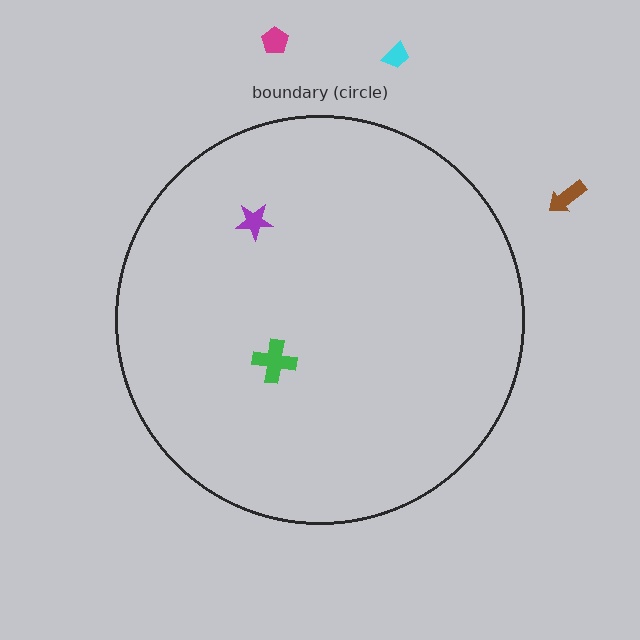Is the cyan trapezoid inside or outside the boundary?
Outside.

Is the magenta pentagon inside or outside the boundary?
Outside.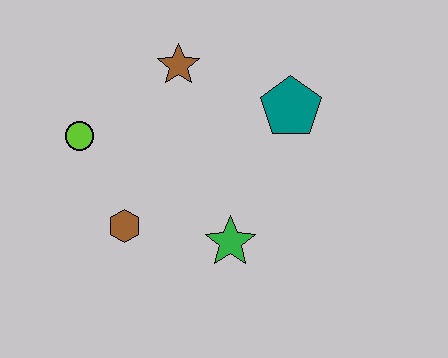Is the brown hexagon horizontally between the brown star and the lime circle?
Yes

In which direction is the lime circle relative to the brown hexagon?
The lime circle is above the brown hexagon.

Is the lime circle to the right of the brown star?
No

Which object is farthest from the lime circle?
The teal pentagon is farthest from the lime circle.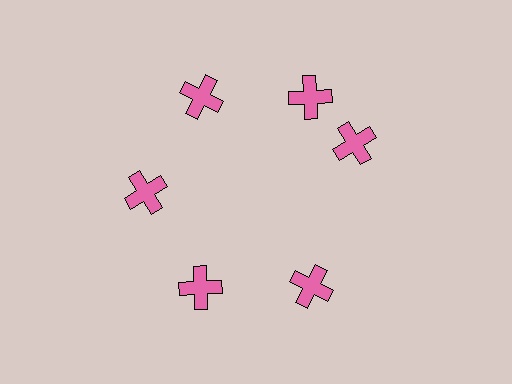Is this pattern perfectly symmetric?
No. The 6 pink crosses are arranged in a ring, but one element near the 3 o'clock position is rotated out of alignment along the ring, breaking the 6-fold rotational symmetry.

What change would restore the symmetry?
The symmetry would be restored by rotating it back into even spacing with its neighbors so that all 6 crosses sit at equal angles and equal distance from the center.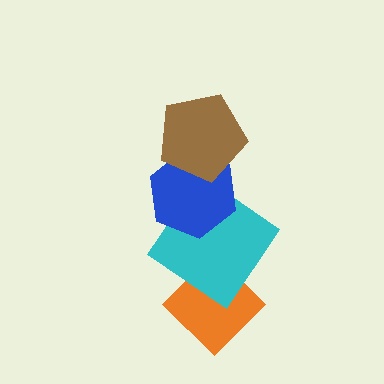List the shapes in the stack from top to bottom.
From top to bottom: the brown pentagon, the blue hexagon, the cyan diamond, the orange diamond.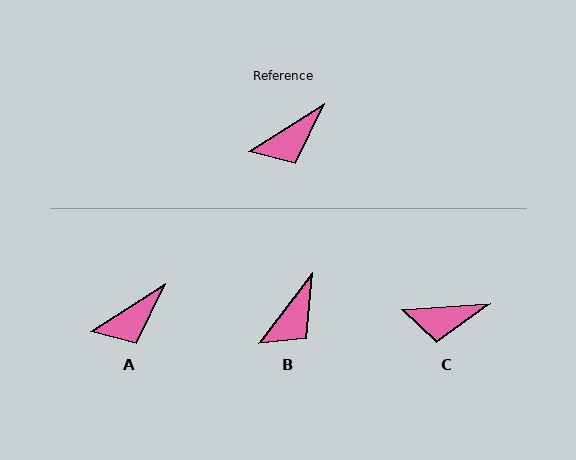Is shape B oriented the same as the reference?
No, it is off by about 20 degrees.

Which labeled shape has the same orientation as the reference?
A.